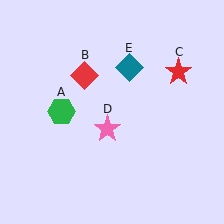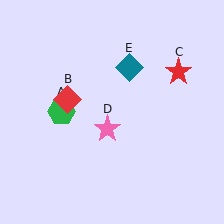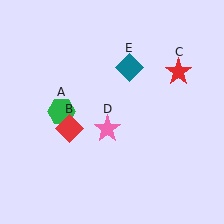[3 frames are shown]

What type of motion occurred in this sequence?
The red diamond (object B) rotated counterclockwise around the center of the scene.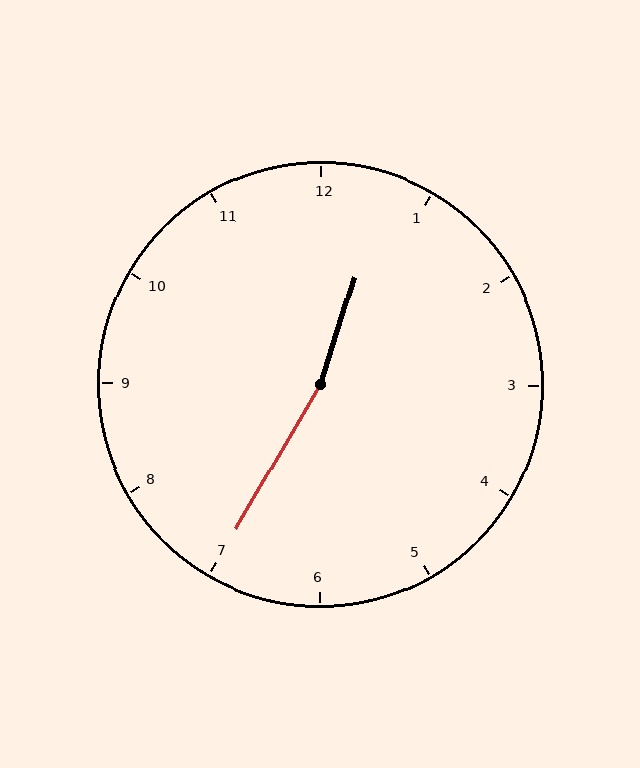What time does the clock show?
12:35.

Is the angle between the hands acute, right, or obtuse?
It is obtuse.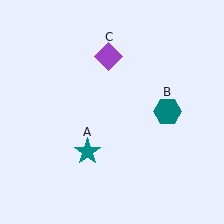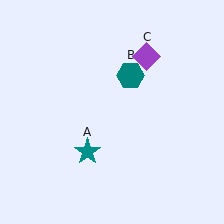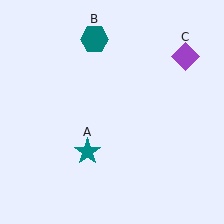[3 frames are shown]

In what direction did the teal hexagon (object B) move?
The teal hexagon (object B) moved up and to the left.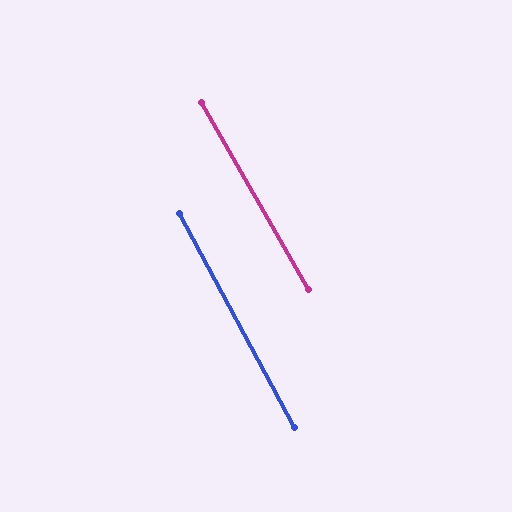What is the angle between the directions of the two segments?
Approximately 2 degrees.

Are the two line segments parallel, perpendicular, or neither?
Parallel — their directions differ by only 1.5°.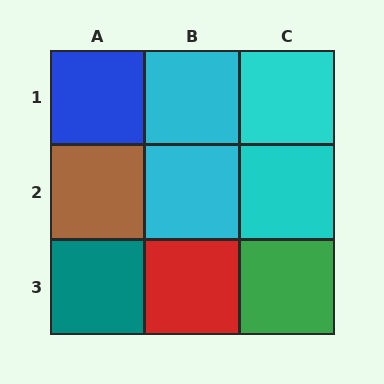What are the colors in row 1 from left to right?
Blue, cyan, cyan.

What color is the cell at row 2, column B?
Cyan.